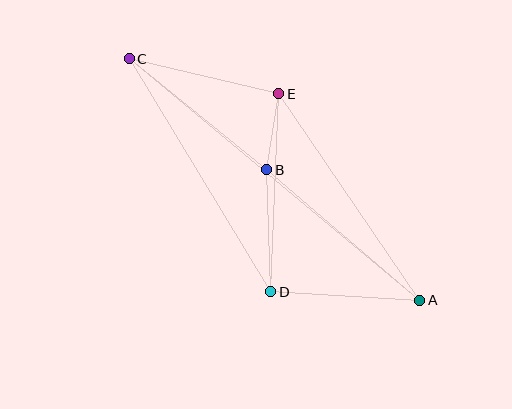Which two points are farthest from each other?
Points A and C are farthest from each other.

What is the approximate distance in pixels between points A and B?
The distance between A and B is approximately 201 pixels.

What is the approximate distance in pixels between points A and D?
The distance between A and D is approximately 149 pixels.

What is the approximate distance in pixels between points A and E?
The distance between A and E is approximately 250 pixels.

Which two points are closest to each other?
Points B and E are closest to each other.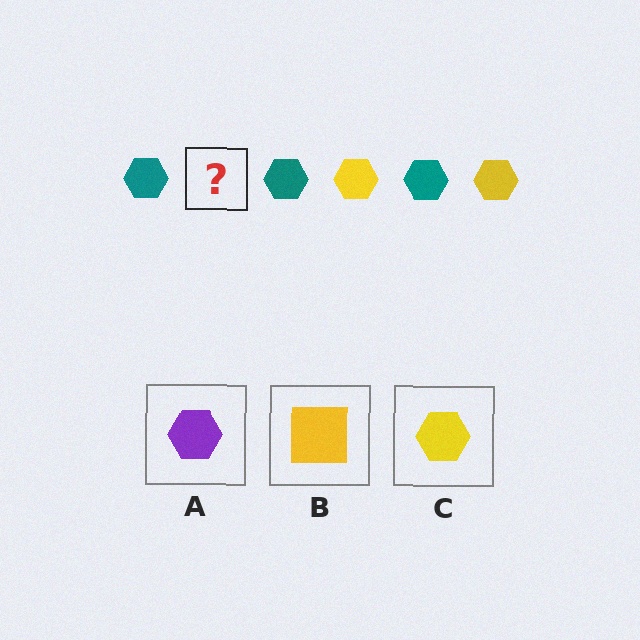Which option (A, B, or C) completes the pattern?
C.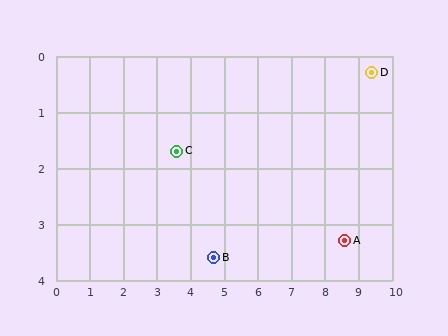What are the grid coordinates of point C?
Point C is at approximately (3.6, 1.7).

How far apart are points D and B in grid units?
Points D and B are about 5.7 grid units apart.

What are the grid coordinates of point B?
Point B is at approximately (4.7, 3.6).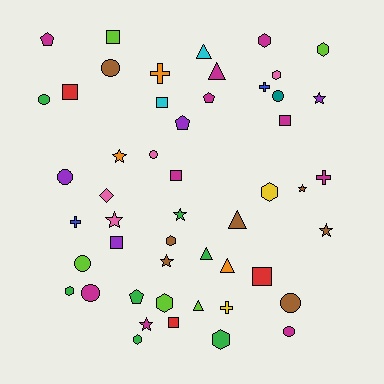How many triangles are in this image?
There are 6 triangles.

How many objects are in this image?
There are 50 objects.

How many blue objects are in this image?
There are 2 blue objects.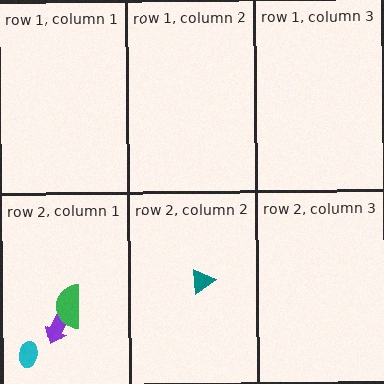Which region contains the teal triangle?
The row 2, column 2 region.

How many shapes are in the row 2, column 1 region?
3.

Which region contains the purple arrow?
The row 2, column 1 region.